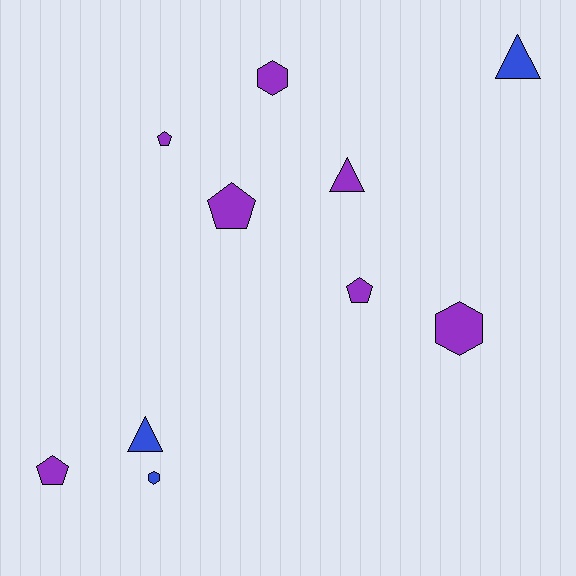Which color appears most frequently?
Purple, with 7 objects.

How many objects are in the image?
There are 10 objects.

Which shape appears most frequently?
Pentagon, with 4 objects.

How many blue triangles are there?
There are 2 blue triangles.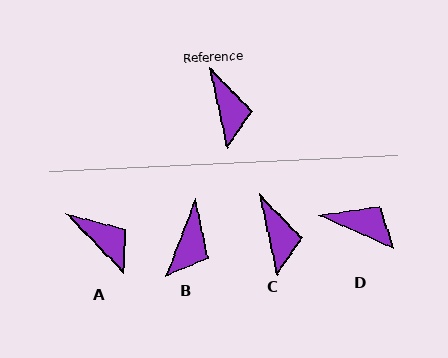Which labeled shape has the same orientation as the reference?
C.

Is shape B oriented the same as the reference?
No, it is off by about 33 degrees.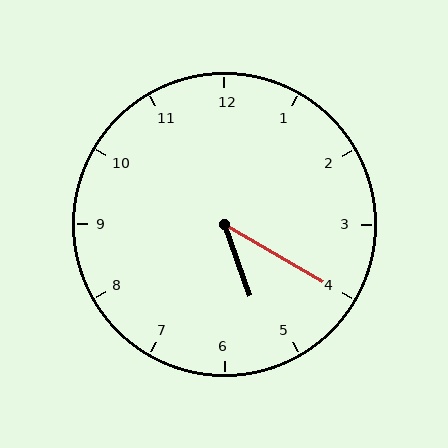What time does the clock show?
5:20.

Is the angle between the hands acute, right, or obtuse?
It is acute.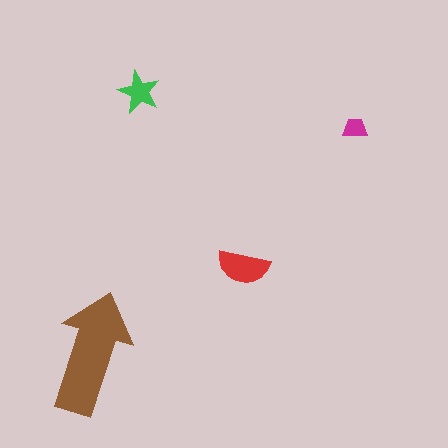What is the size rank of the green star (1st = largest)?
3rd.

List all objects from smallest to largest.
The magenta trapezoid, the green star, the red semicircle, the brown arrow.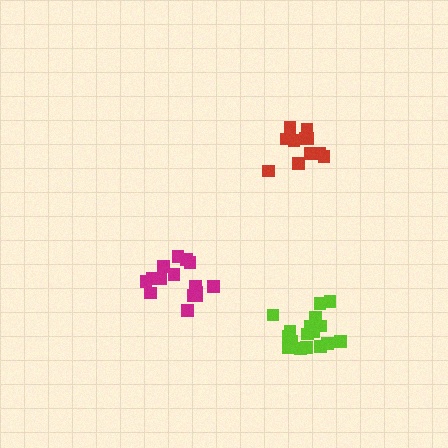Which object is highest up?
The red cluster is topmost.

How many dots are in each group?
Group 1: 11 dots, Group 2: 15 dots, Group 3: 17 dots (43 total).